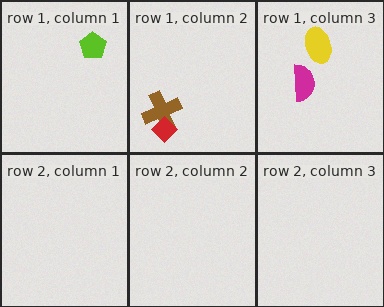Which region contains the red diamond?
The row 1, column 2 region.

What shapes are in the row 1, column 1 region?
The lime pentagon.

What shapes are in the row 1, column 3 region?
The yellow ellipse, the magenta semicircle.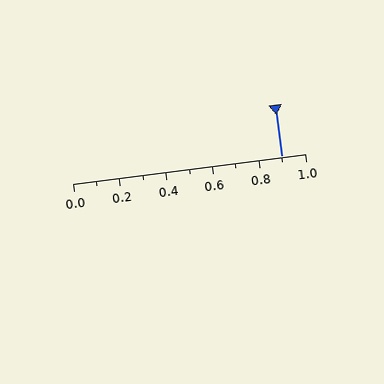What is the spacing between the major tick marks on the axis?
The major ticks are spaced 0.2 apart.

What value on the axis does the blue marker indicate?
The marker indicates approximately 0.9.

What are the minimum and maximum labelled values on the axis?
The axis runs from 0.0 to 1.0.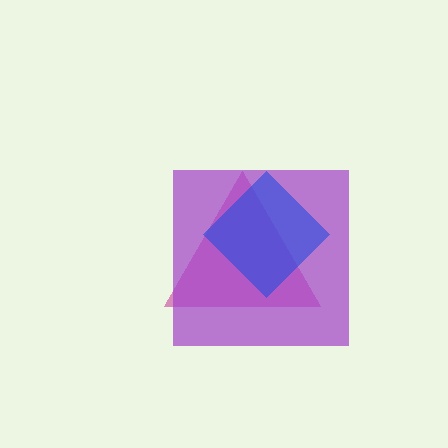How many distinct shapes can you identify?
There are 3 distinct shapes: a magenta triangle, a purple square, a blue diamond.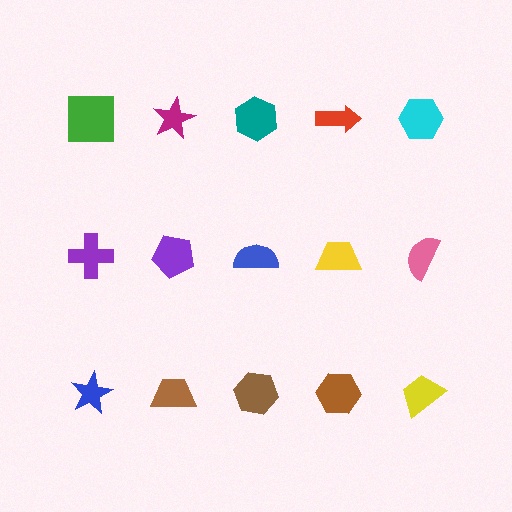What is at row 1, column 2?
A magenta star.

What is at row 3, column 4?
A brown hexagon.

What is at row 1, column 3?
A teal hexagon.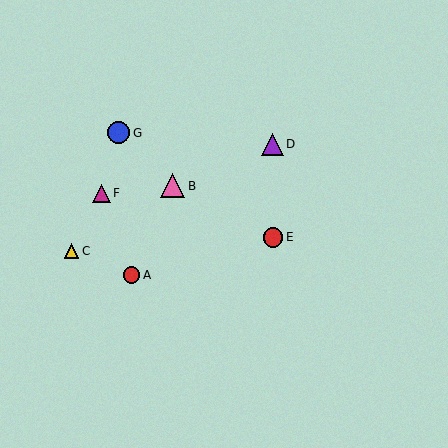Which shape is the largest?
The pink triangle (labeled B) is the largest.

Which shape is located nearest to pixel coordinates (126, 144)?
The blue circle (labeled G) at (119, 133) is nearest to that location.